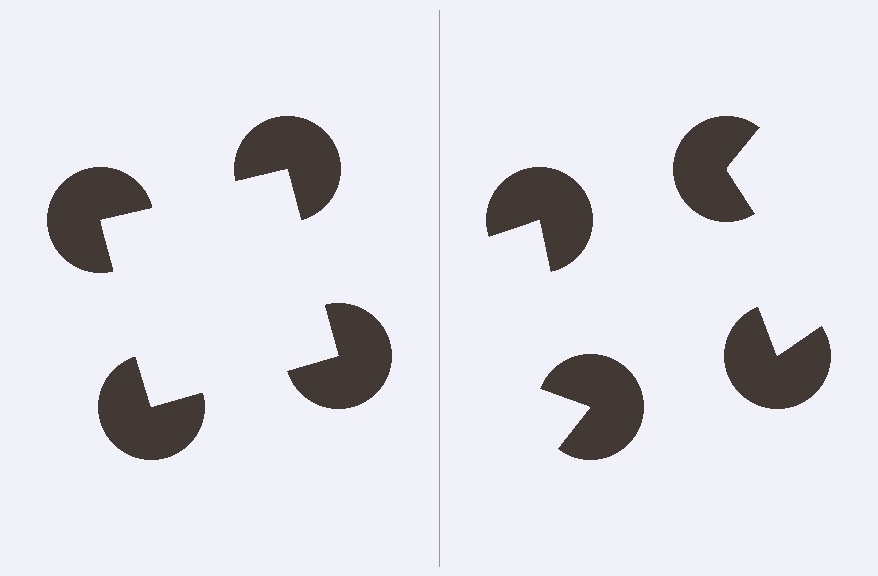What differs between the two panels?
The pac-man discs are positioned identically on both sides; only the wedge orientations differ. On the left they align to a square; on the right they are misaligned.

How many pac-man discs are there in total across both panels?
8 — 4 on each side.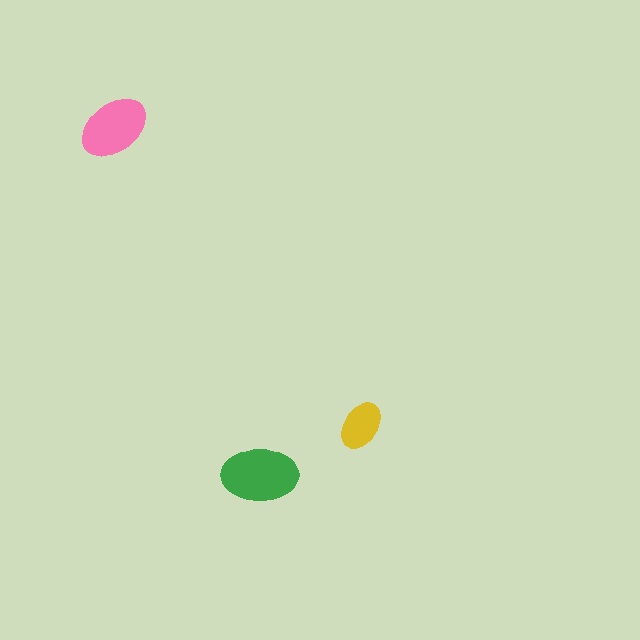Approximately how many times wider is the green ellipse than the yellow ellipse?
About 1.5 times wider.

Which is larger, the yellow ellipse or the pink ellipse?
The pink one.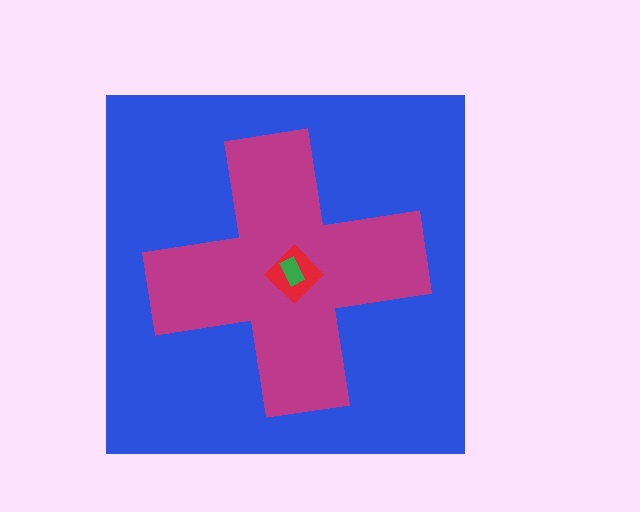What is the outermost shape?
The blue square.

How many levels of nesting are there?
4.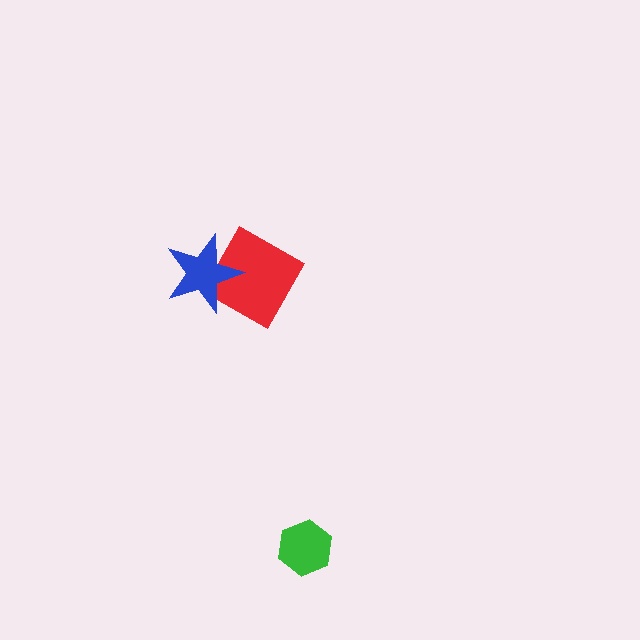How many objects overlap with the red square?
1 object overlaps with the red square.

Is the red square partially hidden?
Yes, it is partially covered by another shape.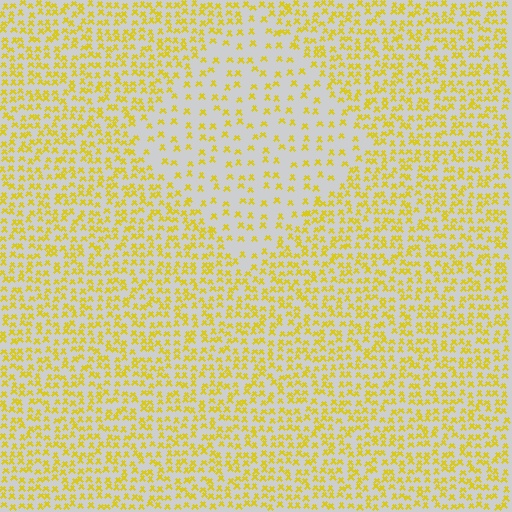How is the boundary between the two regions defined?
The boundary is defined by a change in element density (approximately 2.3x ratio). All elements are the same color, size, and shape.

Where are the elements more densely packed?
The elements are more densely packed outside the diamond boundary.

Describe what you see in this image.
The image contains small yellow elements arranged at two different densities. A diamond-shaped region is visible where the elements are less densely packed than the surrounding area.